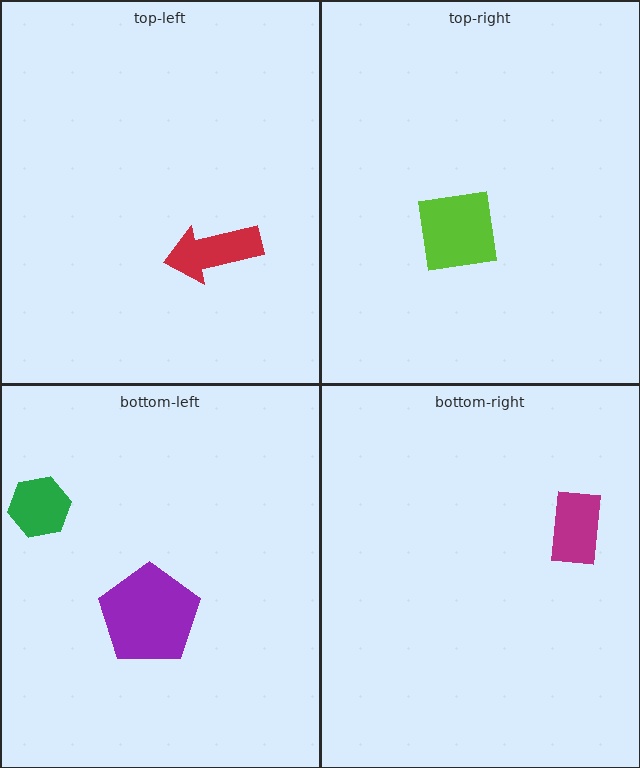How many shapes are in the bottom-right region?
1.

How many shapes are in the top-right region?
1.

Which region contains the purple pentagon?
The bottom-left region.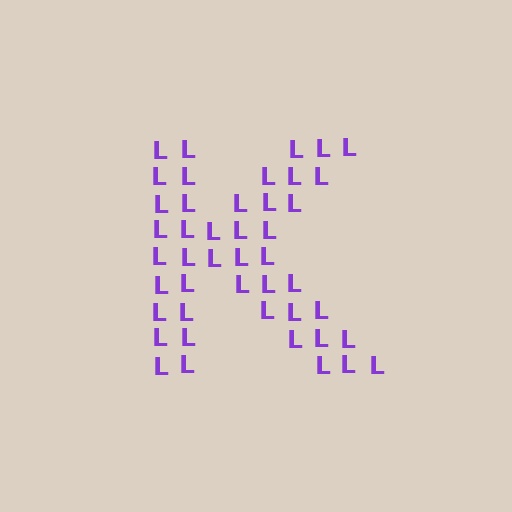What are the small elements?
The small elements are letter L's.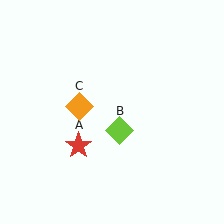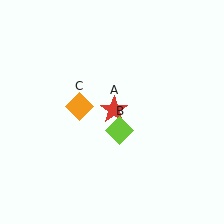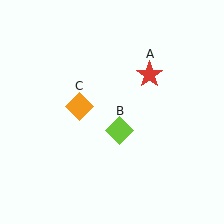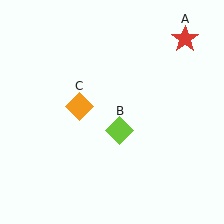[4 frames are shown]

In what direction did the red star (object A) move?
The red star (object A) moved up and to the right.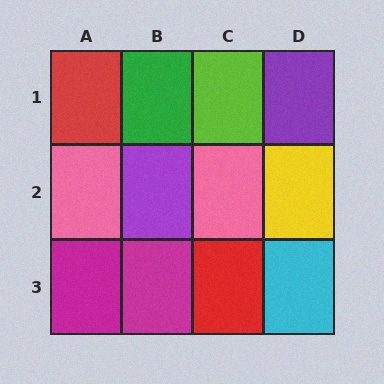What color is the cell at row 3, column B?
Magenta.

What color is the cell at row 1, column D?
Purple.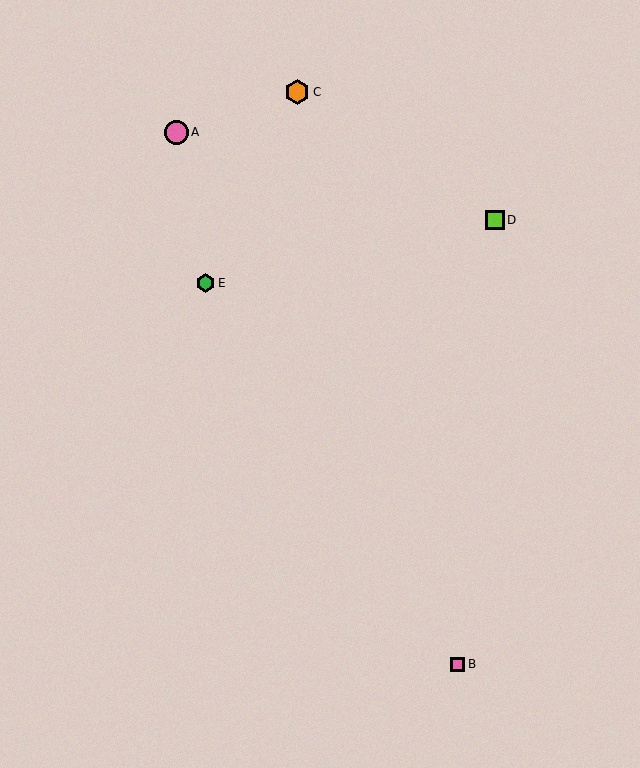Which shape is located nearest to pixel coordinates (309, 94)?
The orange hexagon (labeled C) at (297, 92) is nearest to that location.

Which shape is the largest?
The orange hexagon (labeled C) is the largest.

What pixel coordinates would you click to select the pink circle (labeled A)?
Click at (176, 132) to select the pink circle A.